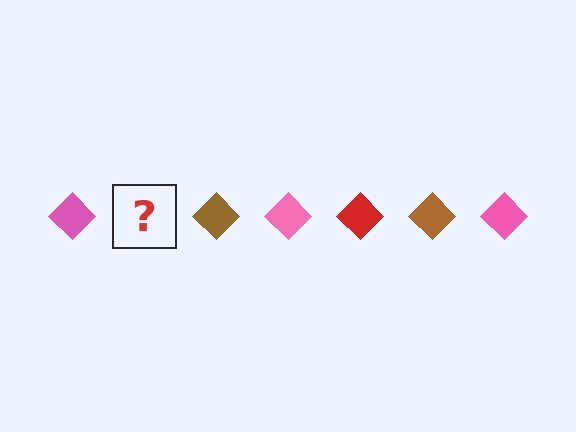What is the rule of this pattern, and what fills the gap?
The rule is that the pattern cycles through pink, red, brown diamonds. The gap should be filled with a red diamond.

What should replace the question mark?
The question mark should be replaced with a red diamond.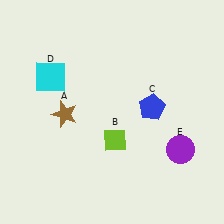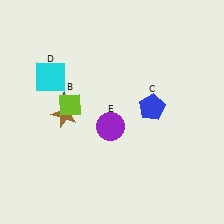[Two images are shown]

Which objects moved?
The objects that moved are: the lime diamond (B), the purple circle (E).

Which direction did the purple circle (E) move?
The purple circle (E) moved left.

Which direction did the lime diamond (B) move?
The lime diamond (B) moved left.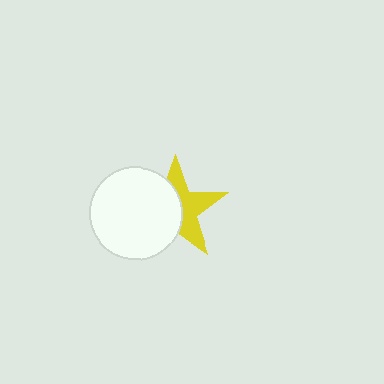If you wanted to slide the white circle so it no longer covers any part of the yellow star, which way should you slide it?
Slide it left — that is the most direct way to separate the two shapes.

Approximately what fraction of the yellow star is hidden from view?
Roughly 53% of the yellow star is hidden behind the white circle.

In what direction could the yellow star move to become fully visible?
The yellow star could move right. That would shift it out from behind the white circle entirely.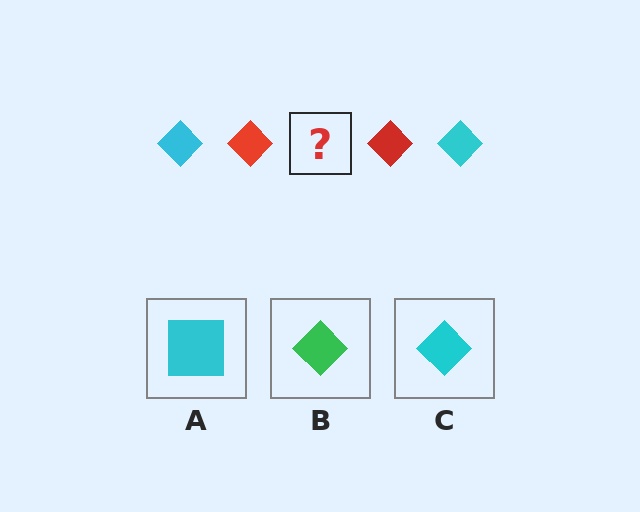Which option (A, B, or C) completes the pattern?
C.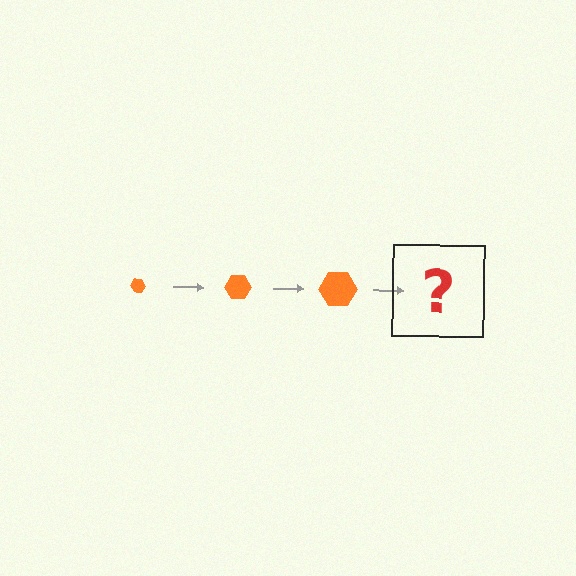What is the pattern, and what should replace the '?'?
The pattern is that the hexagon gets progressively larger each step. The '?' should be an orange hexagon, larger than the previous one.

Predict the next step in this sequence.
The next step is an orange hexagon, larger than the previous one.